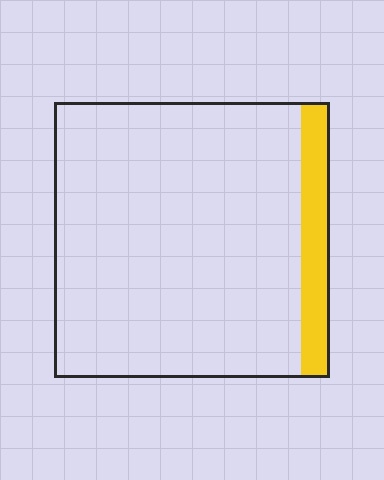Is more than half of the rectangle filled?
No.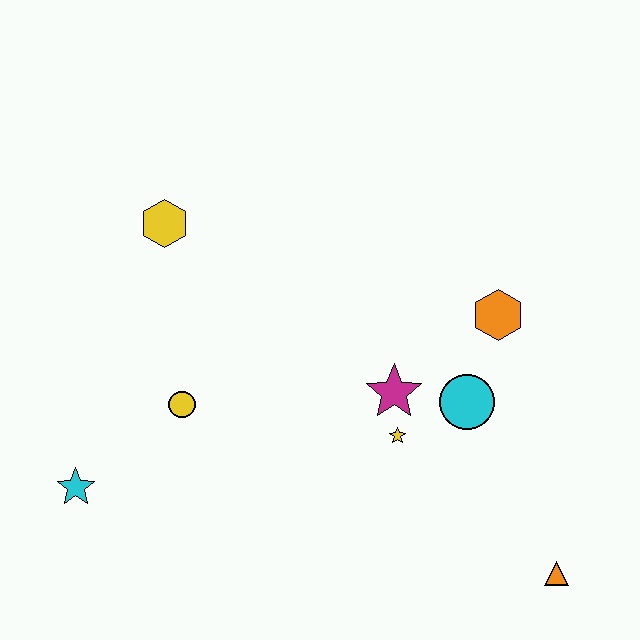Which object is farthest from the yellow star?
The cyan star is farthest from the yellow star.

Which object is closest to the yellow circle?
The cyan star is closest to the yellow circle.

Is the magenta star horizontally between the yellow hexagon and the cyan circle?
Yes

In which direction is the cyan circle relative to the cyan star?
The cyan circle is to the right of the cyan star.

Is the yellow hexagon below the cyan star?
No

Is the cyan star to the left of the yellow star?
Yes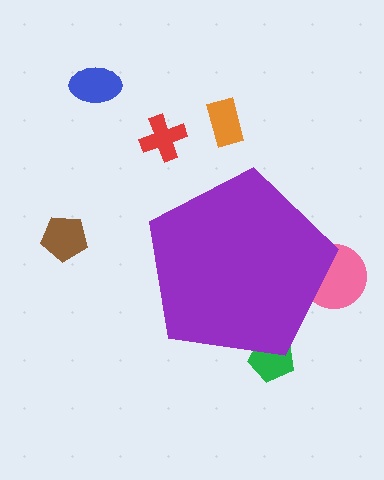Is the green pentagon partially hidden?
Yes, the green pentagon is partially hidden behind the purple pentagon.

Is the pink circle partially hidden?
Yes, the pink circle is partially hidden behind the purple pentagon.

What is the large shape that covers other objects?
A purple pentagon.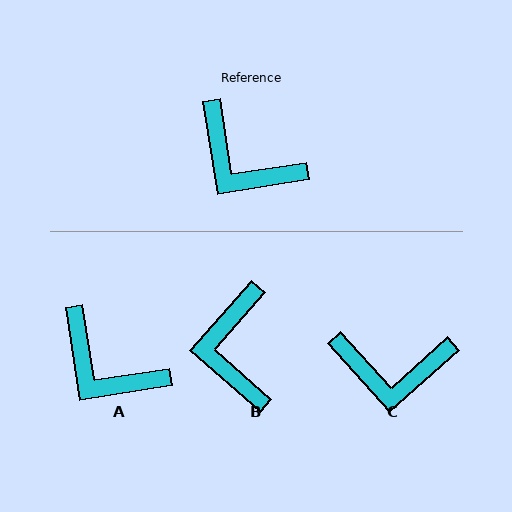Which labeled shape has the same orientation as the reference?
A.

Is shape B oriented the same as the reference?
No, it is off by about 50 degrees.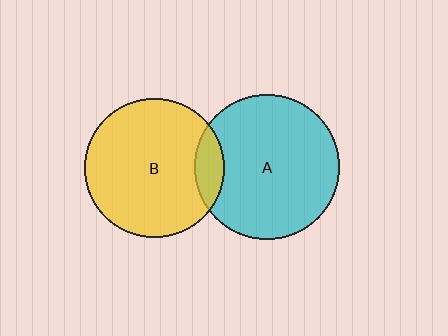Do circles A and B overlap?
Yes.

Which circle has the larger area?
Circle A (cyan).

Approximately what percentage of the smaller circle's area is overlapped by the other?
Approximately 10%.